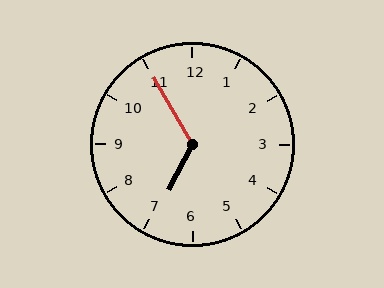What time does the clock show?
6:55.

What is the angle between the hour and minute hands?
Approximately 122 degrees.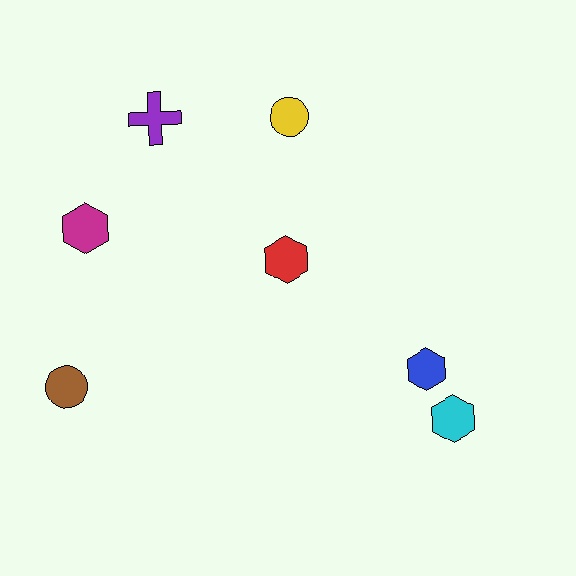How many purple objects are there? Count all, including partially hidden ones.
There is 1 purple object.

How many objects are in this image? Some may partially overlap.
There are 7 objects.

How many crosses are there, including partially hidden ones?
There is 1 cross.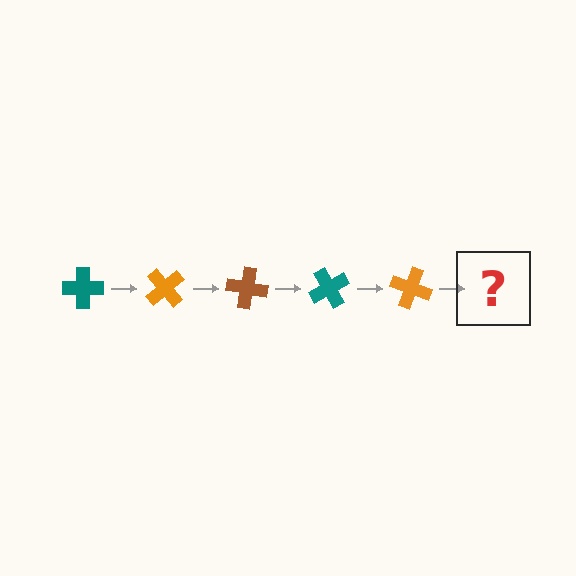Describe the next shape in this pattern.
It should be a brown cross, rotated 250 degrees from the start.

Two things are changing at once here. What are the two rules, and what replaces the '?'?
The two rules are that it rotates 50 degrees each step and the color cycles through teal, orange, and brown. The '?' should be a brown cross, rotated 250 degrees from the start.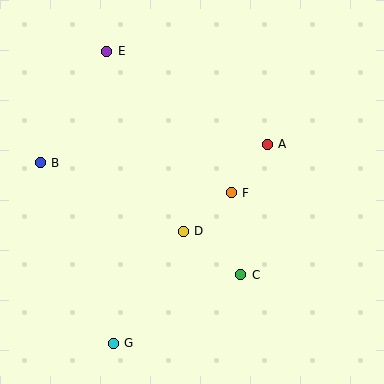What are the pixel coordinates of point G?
Point G is at (113, 343).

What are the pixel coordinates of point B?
Point B is at (40, 163).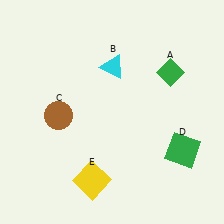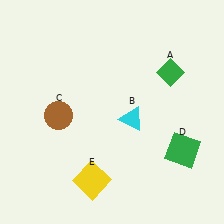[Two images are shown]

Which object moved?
The cyan triangle (B) moved down.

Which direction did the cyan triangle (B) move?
The cyan triangle (B) moved down.